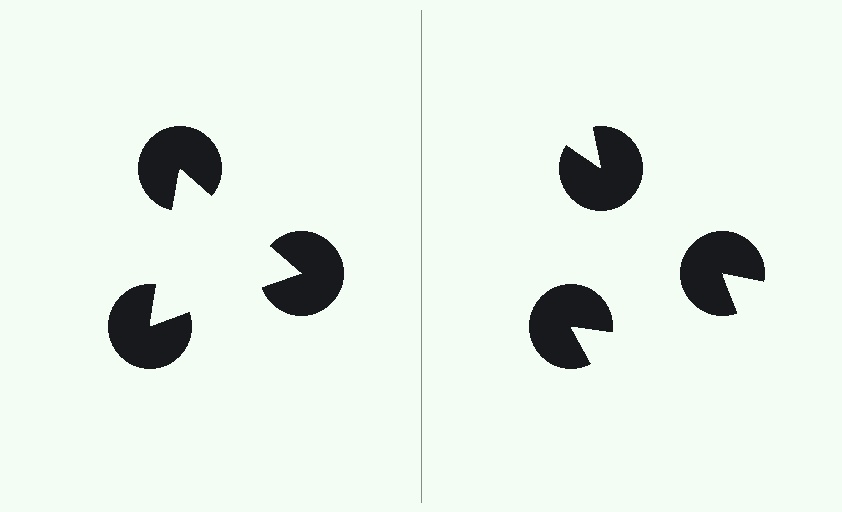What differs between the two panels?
The pac-man discs are positioned identically on both sides; only the wedge orientations differ. On the left they align to a triangle; on the right they are misaligned.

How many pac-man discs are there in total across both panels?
6 — 3 on each side.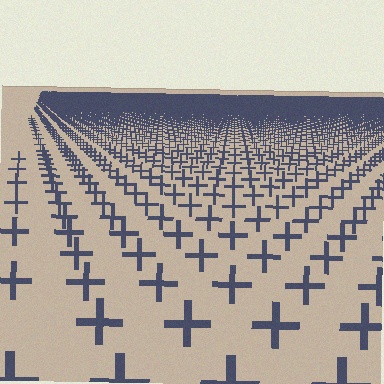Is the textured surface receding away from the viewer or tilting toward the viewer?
The surface is receding away from the viewer. Texture elements get smaller and denser toward the top.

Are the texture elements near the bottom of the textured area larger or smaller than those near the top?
Larger. Near the bottom, elements are closer to the viewer and appear at a bigger on-screen size.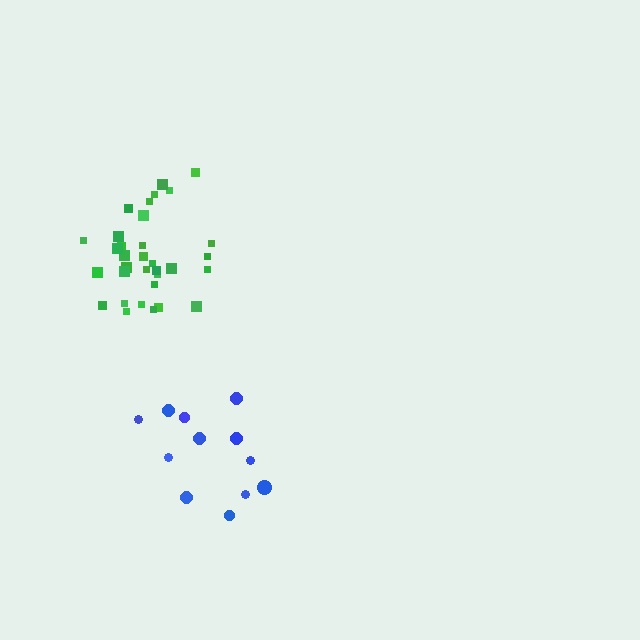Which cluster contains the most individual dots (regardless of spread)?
Green (33).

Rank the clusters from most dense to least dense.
green, blue.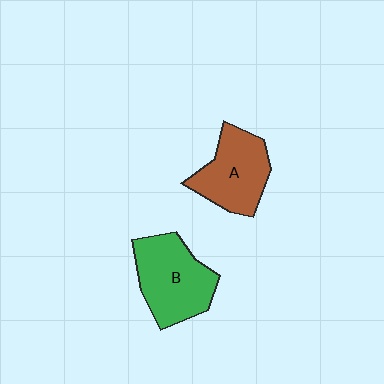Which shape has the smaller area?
Shape A (brown).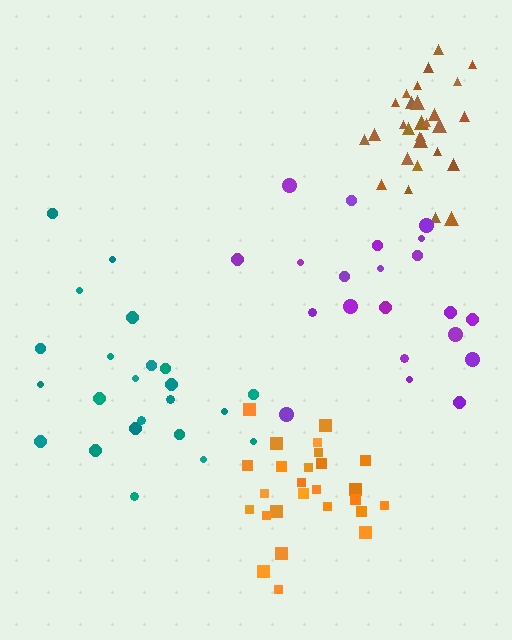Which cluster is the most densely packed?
Brown.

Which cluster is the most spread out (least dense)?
Teal.